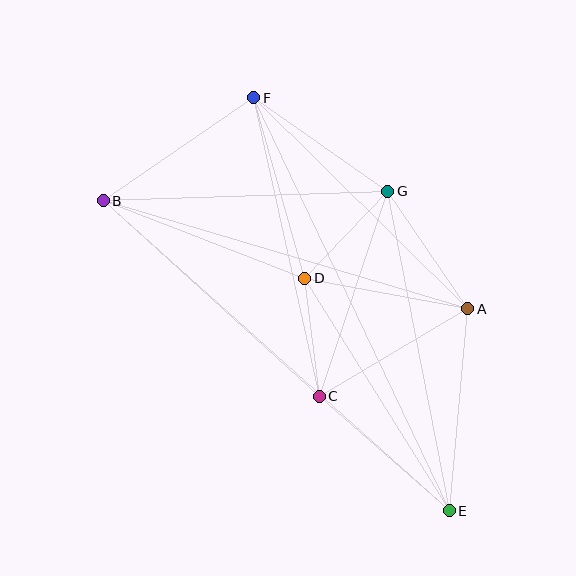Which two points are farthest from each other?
Points B and E are farthest from each other.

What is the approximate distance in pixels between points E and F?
The distance between E and F is approximately 457 pixels.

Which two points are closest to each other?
Points C and D are closest to each other.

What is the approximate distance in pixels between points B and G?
The distance between B and G is approximately 285 pixels.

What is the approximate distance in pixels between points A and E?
The distance between A and E is approximately 203 pixels.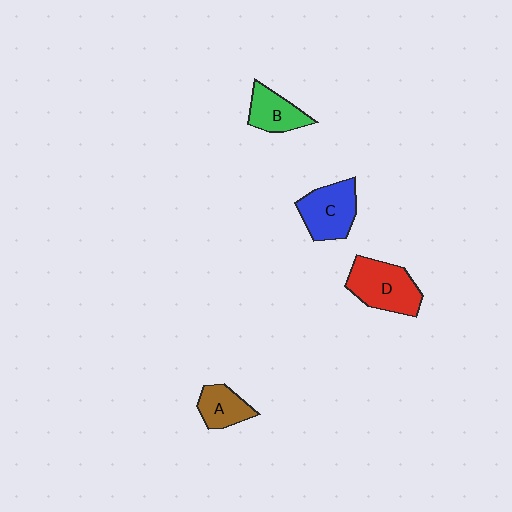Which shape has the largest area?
Shape D (red).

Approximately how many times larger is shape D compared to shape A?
Approximately 1.7 times.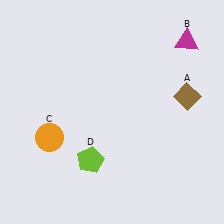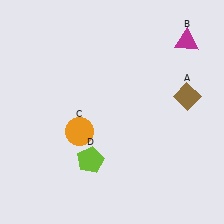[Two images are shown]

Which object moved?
The orange circle (C) moved right.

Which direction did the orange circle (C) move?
The orange circle (C) moved right.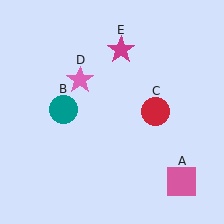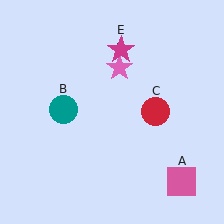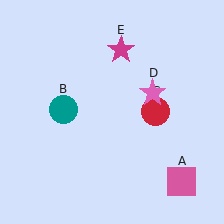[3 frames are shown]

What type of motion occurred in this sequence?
The pink star (object D) rotated clockwise around the center of the scene.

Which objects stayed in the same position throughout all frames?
Pink square (object A) and teal circle (object B) and red circle (object C) and magenta star (object E) remained stationary.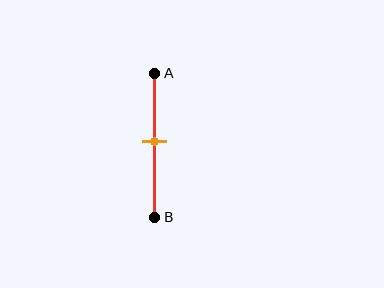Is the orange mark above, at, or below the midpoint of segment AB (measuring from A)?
The orange mark is above the midpoint of segment AB.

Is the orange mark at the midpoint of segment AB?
No, the mark is at about 45% from A, not at the 50% midpoint.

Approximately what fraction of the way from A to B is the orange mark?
The orange mark is approximately 45% of the way from A to B.